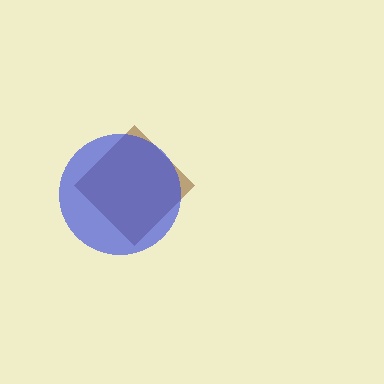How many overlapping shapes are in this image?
There are 2 overlapping shapes in the image.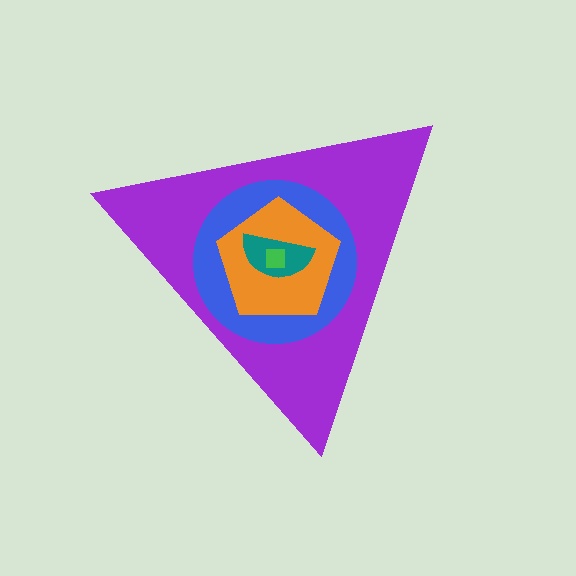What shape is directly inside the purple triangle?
The blue circle.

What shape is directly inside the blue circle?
The orange pentagon.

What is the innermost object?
The green square.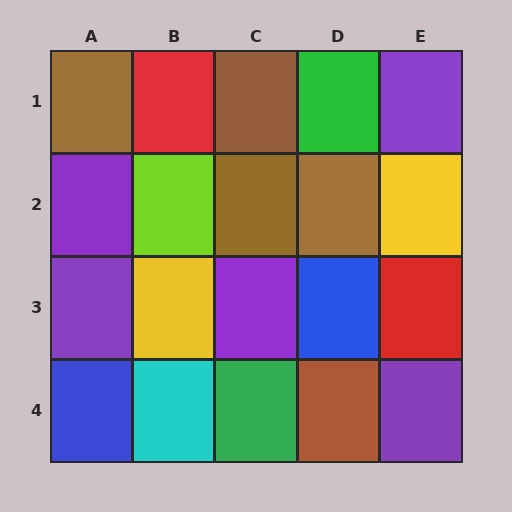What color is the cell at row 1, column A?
Brown.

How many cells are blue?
2 cells are blue.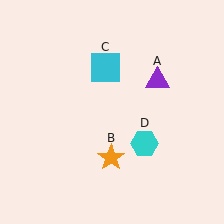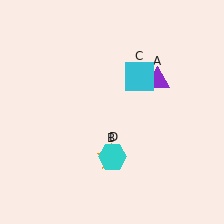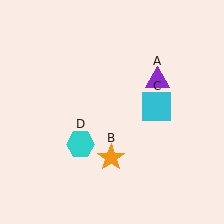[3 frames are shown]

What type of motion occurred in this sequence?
The cyan square (object C), cyan hexagon (object D) rotated clockwise around the center of the scene.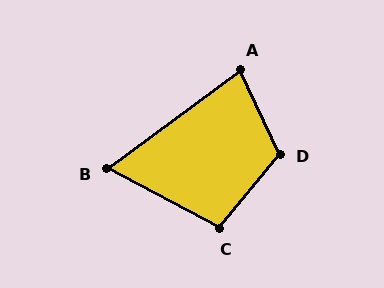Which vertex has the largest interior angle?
D, at approximately 115 degrees.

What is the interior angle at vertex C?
Approximately 101 degrees (obtuse).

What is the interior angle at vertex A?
Approximately 79 degrees (acute).